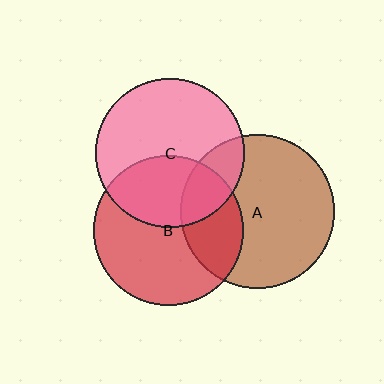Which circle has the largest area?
Circle A (brown).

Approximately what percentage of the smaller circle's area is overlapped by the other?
Approximately 20%.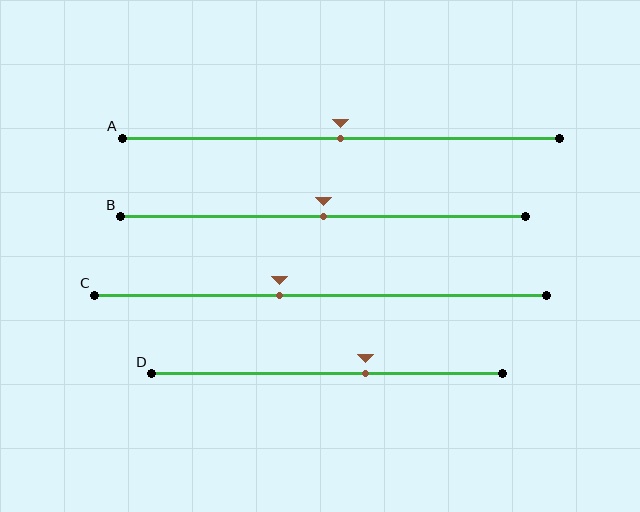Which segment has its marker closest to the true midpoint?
Segment A has its marker closest to the true midpoint.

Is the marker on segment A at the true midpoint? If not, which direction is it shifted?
Yes, the marker on segment A is at the true midpoint.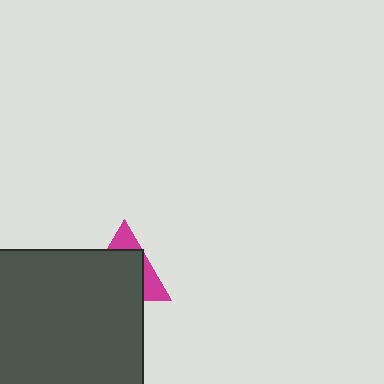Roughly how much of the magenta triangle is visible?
A small part of it is visible (roughly 32%).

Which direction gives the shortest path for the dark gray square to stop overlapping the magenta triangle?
Moving toward the lower-left gives the shortest separation.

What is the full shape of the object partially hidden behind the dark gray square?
The partially hidden object is a magenta triangle.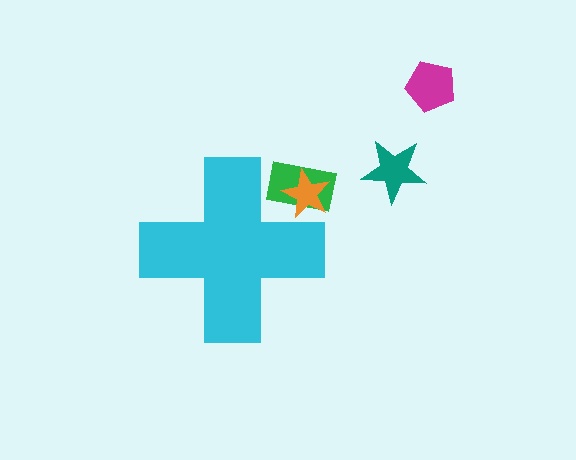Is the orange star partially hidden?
Yes, the orange star is partially hidden behind the cyan cross.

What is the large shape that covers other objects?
A cyan cross.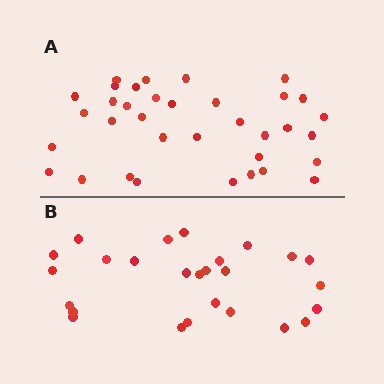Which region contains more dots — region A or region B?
Region A (the top region) has more dots.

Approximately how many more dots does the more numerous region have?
Region A has roughly 8 or so more dots than region B.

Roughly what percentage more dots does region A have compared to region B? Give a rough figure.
About 35% more.